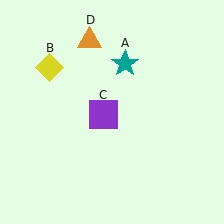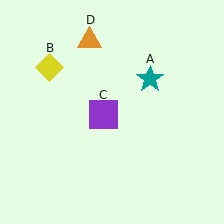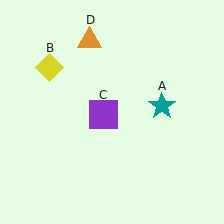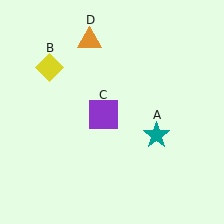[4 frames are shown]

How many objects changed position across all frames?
1 object changed position: teal star (object A).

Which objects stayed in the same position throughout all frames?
Yellow diamond (object B) and purple square (object C) and orange triangle (object D) remained stationary.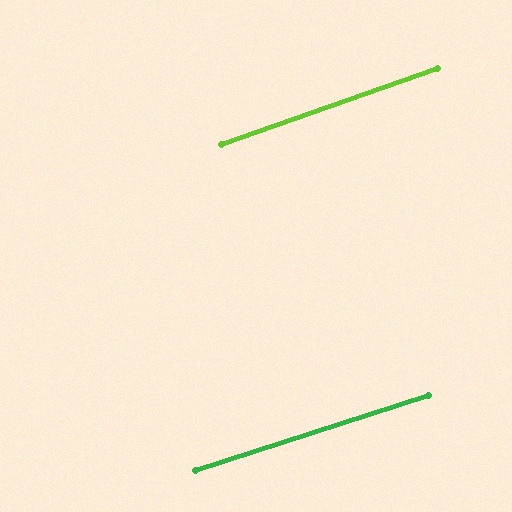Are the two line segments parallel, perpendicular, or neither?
Parallel — their directions differ by only 1.6°.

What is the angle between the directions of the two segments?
Approximately 2 degrees.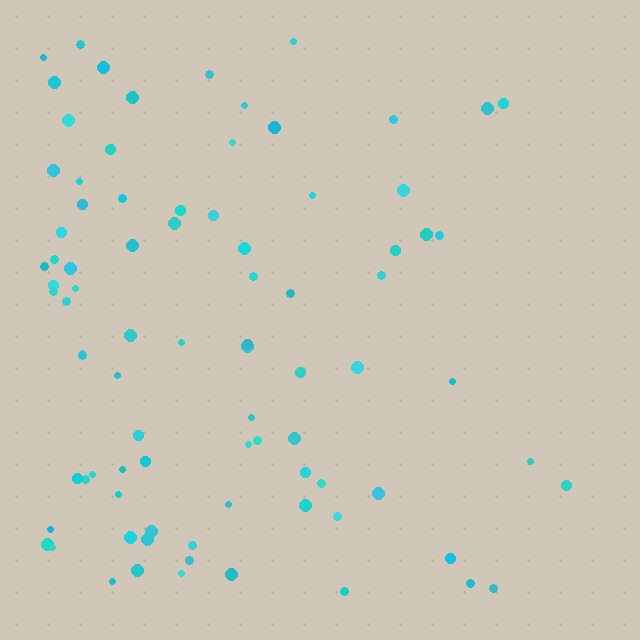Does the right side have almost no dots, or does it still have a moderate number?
Still a moderate number, just noticeably fewer than the left.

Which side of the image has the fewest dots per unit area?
The right.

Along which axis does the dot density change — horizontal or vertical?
Horizontal.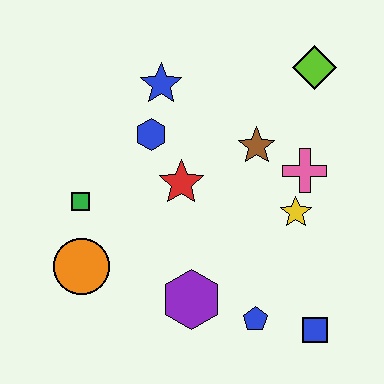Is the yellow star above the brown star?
No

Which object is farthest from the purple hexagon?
The lime diamond is farthest from the purple hexagon.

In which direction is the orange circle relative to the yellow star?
The orange circle is to the left of the yellow star.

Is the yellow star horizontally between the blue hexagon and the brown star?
No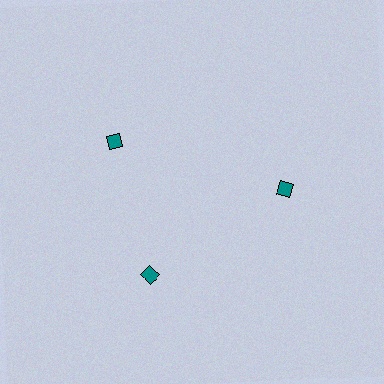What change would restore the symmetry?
The symmetry would be restored by rotating it back into even spacing with its neighbors so that all 3 diamonds sit at equal angles and equal distance from the center.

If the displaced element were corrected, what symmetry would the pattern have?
It would have 3-fold rotational symmetry — the pattern would map onto itself every 120 degrees.